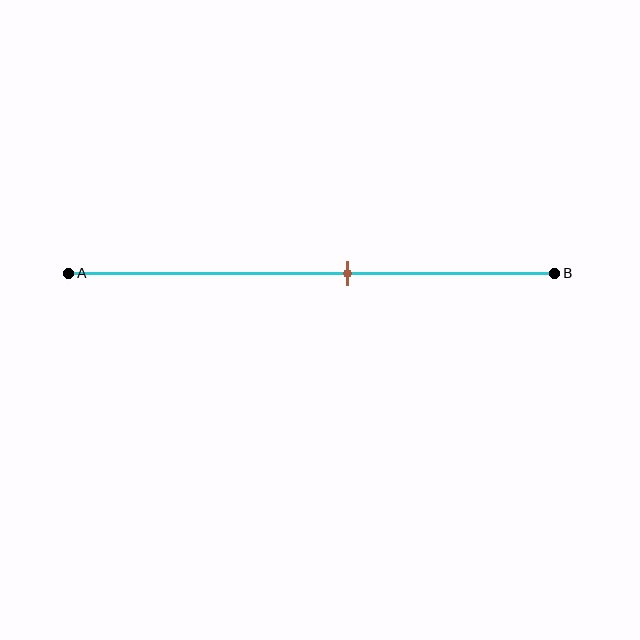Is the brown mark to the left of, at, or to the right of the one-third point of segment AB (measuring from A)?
The brown mark is to the right of the one-third point of segment AB.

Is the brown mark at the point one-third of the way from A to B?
No, the mark is at about 55% from A, not at the 33% one-third point.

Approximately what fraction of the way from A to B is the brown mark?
The brown mark is approximately 55% of the way from A to B.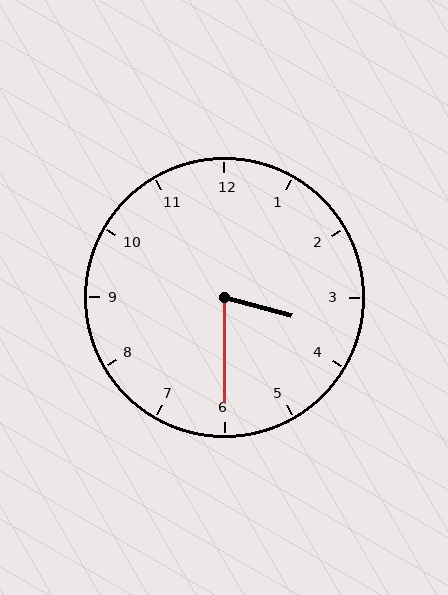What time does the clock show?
3:30.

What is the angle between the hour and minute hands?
Approximately 75 degrees.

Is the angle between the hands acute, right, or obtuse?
It is acute.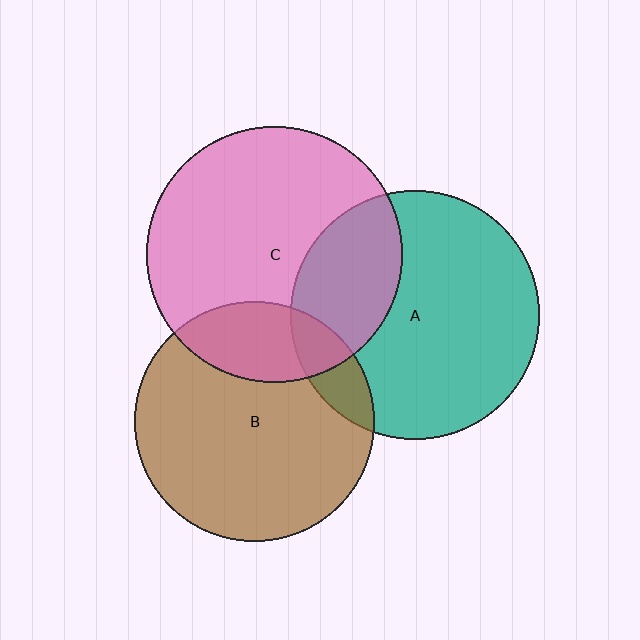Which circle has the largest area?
Circle C (pink).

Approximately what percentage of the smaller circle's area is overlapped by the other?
Approximately 30%.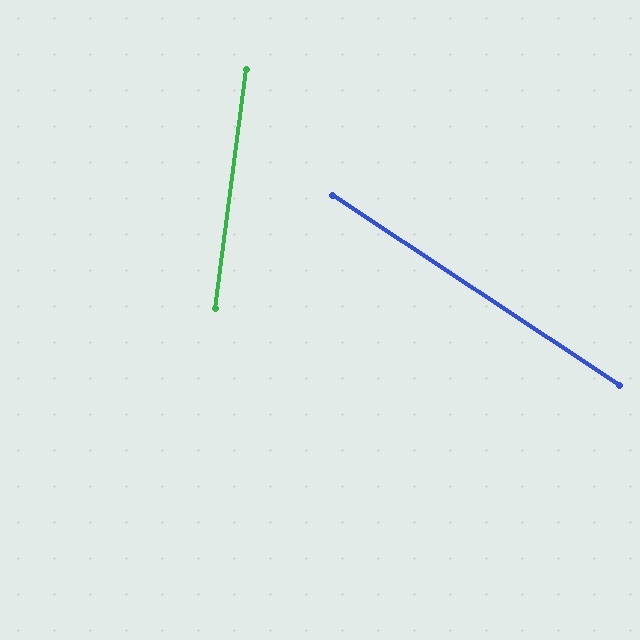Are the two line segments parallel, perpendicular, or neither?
Neither parallel nor perpendicular — they differ by about 64°.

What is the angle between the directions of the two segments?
Approximately 64 degrees.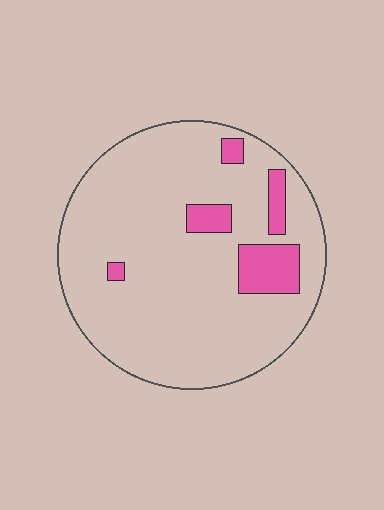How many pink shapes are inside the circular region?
5.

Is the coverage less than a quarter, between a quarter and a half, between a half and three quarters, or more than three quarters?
Less than a quarter.